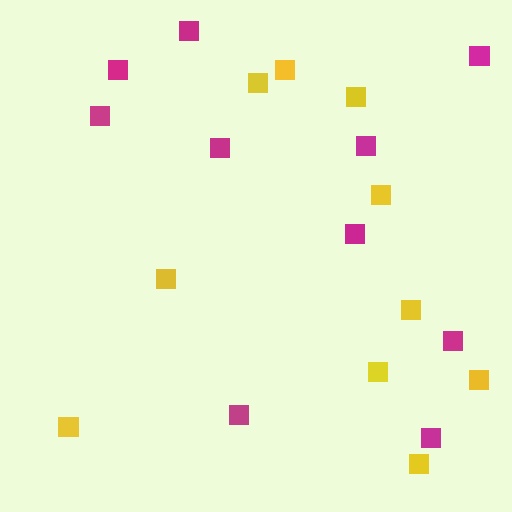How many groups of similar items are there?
There are 2 groups: one group of yellow squares (10) and one group of magenta squares (10).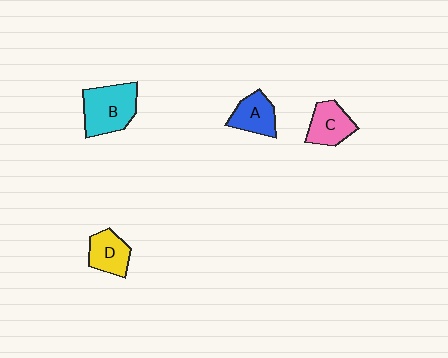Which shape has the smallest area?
Shape A (blue).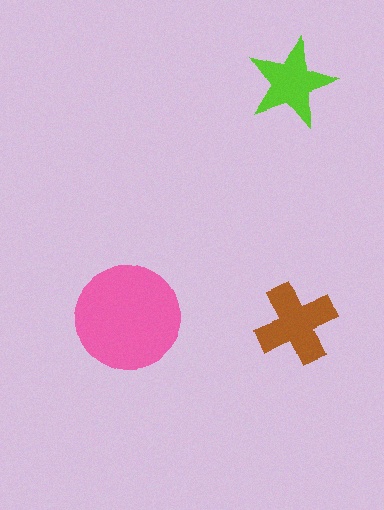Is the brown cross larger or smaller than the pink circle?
Smaller.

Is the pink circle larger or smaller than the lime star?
Larger.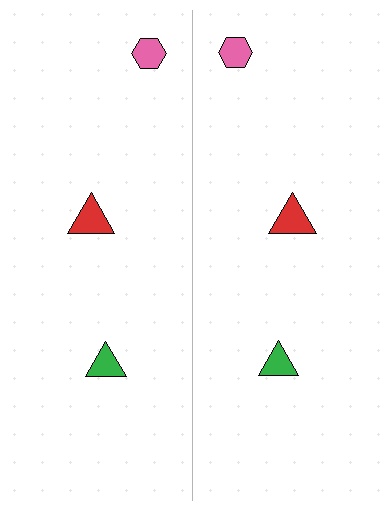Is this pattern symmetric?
Yes, this pattern has bilateral (reflection) symmetry.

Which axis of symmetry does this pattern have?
The pattern has a vertical axis of symmetry running through the center of the image.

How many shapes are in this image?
There are 6 shapes in this image.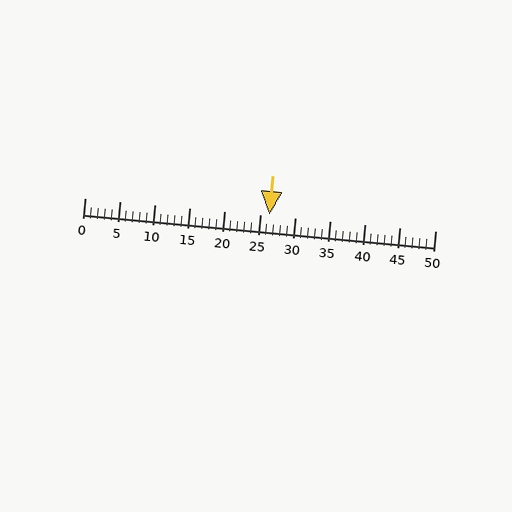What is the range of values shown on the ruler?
The ruler shows values from 0 to 50.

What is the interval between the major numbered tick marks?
The major tick marks are spaced 5 units apart.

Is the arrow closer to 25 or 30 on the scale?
The arrow is closer to 25.